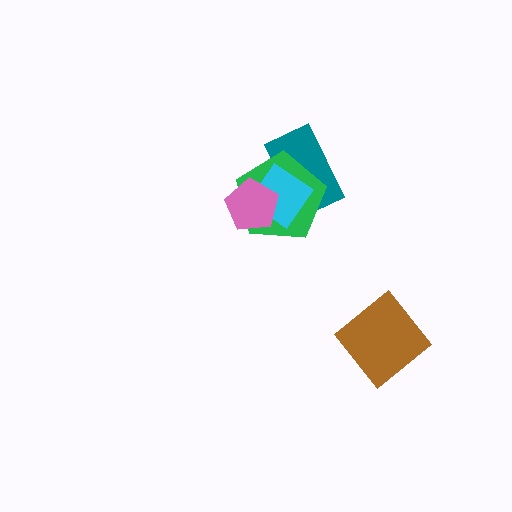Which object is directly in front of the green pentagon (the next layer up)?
The cyan diamond is directly in front of the green pentagon.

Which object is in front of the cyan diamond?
The pink pentagon is in front of the cyan diamond.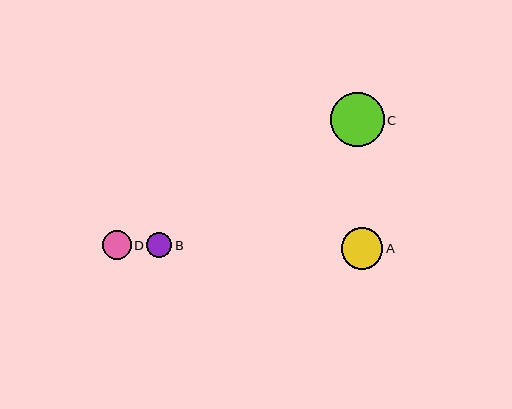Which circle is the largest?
Circle C is the largest with a size of approximately 54 pixels.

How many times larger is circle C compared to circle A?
Circle C is approximately 1.3 times the size of circle A.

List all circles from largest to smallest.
From largest to smallest: C, A, D, B.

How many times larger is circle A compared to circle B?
Circle A is approximately 1.6 times the size of circle B.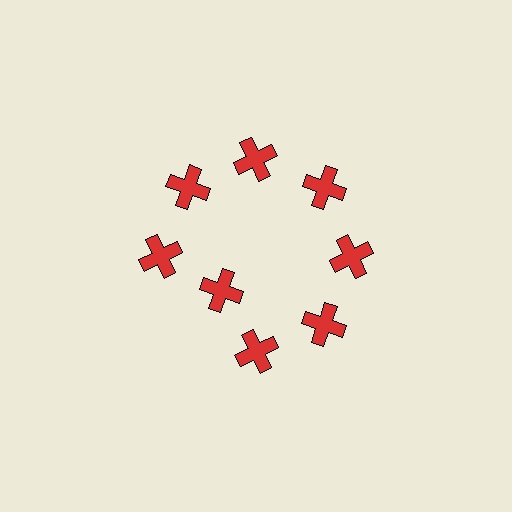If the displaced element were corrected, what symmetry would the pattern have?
It would have 8-fold rotational symmetry — the pattern would map onto itself every 45 degrees.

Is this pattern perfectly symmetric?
No. The 8 red crosses are arranged in a ring, but one element near the 8 o'clock position is pulled inward toward the center, breaking the 8-fold rotational symmetry.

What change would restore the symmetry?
The symmetry would be restored by moving it outward, back onto the ring so that all 8 crosses sit at equal angles and equal distance from the center.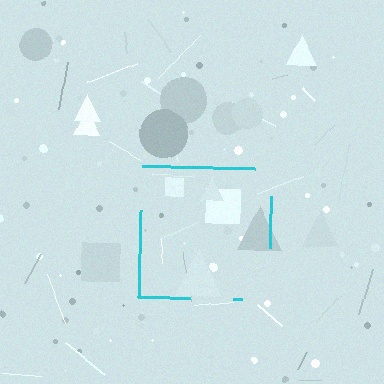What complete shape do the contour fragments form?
The contour fragments form a square.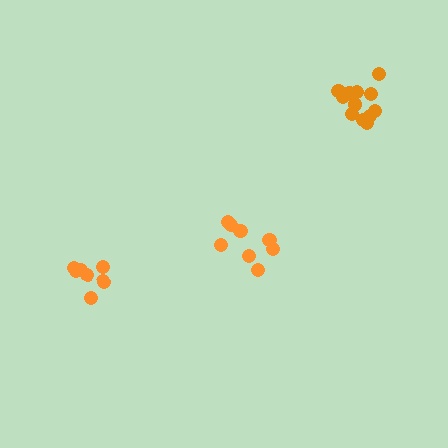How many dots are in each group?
Group 1: 7 dots, Group 2: 12 dots, Group 3: 8 dots (27 total).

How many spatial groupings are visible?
There are 3 spatial groupings.